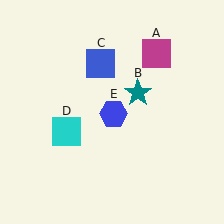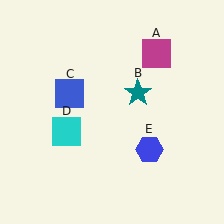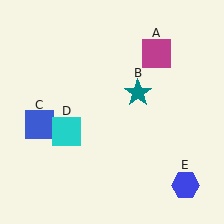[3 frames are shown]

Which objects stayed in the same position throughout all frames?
Magenta square (object A) and teal star (object B) and cyan square (object D) remained stationary.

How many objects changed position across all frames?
2 objects changed position: blue square (object C), blue hexagon (object E).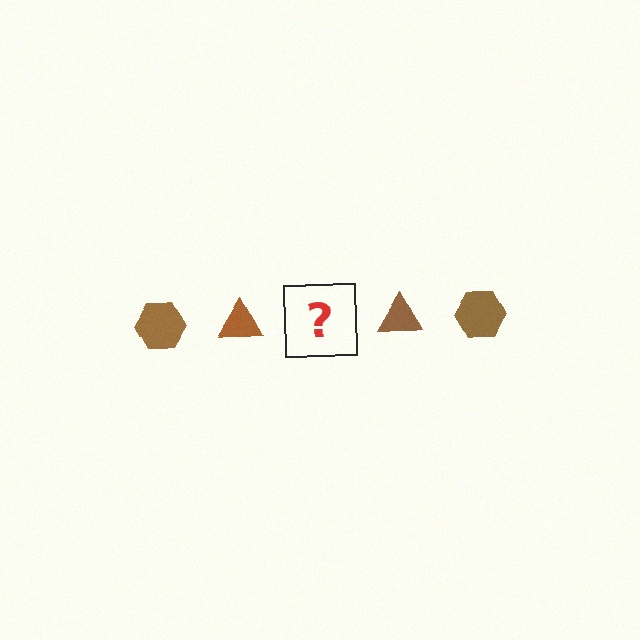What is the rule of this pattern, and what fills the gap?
The rule is that the pattern cycles through hexagon, triangle shapes in brown. The gap should be filled with a brown hexagon.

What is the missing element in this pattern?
The missing element is a brown hexagon.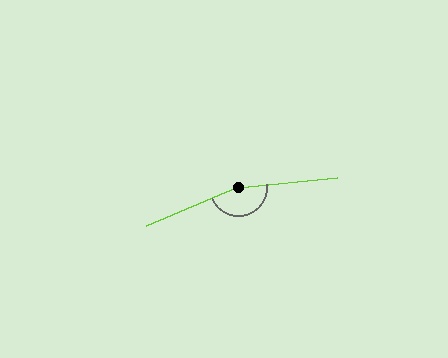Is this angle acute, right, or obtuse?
It is obtuse.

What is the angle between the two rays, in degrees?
Approximately 163 degrees.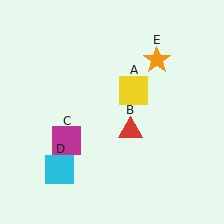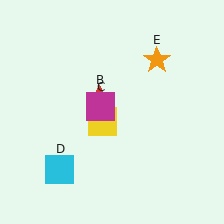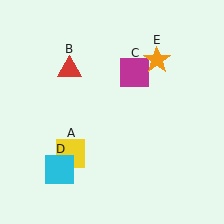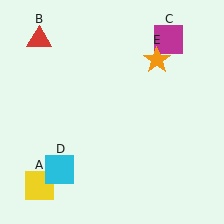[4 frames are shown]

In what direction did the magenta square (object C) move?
The magenta square (object C) moved up and to the right.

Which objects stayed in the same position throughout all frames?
Cyan square (object D) and orange star (object E) remained stationary.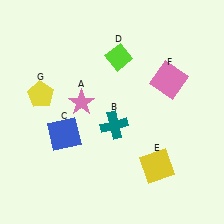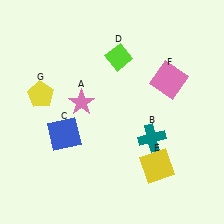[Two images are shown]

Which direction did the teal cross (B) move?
The teal cross (B) moved right.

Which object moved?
The teal cross (B) moved right.